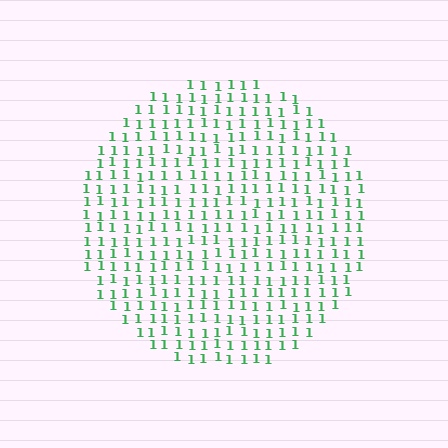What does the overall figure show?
The overall figure shows a circle.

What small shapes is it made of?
It is made of small digit 1's.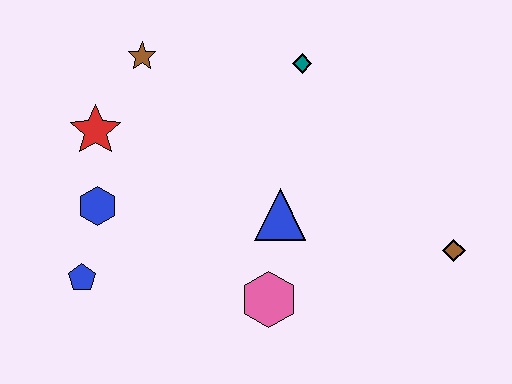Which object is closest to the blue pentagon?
The blue hexagon is closest to the blue pentagon.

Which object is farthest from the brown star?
The brown diamond is farthest from the brown star.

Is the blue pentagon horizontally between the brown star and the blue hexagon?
No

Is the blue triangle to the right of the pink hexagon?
Yes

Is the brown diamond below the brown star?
Yes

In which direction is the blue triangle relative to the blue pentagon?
The blue triangle is to the right of the blue pentagon.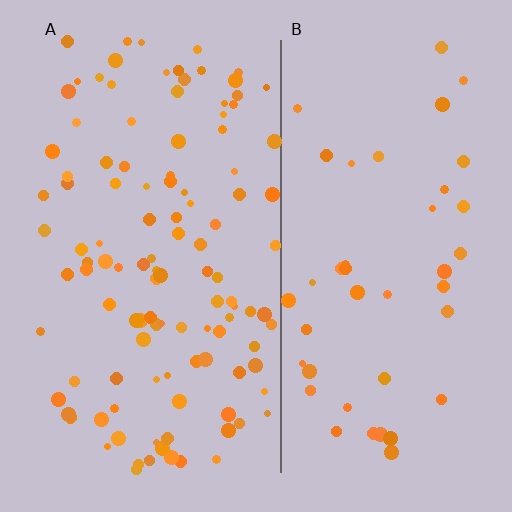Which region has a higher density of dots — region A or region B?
A (the left).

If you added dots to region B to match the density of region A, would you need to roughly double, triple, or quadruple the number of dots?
Approximately triple.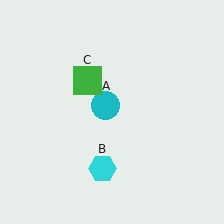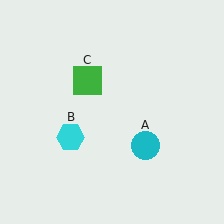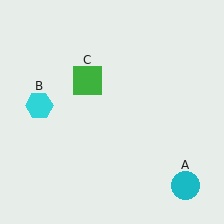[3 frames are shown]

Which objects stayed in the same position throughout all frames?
Green square (object C) remained stationary.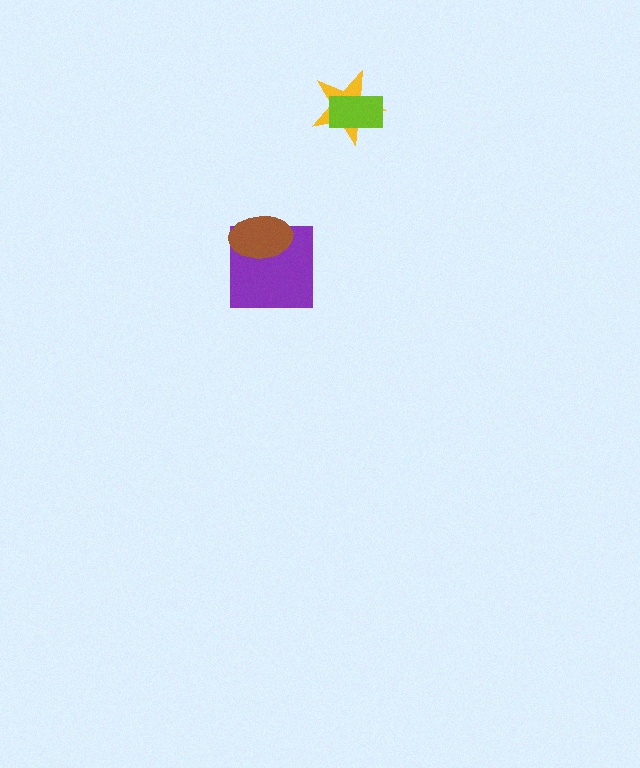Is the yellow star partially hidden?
Yes, it is partially covered by another shape.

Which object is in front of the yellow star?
The lime rectangle is in front of the yellow star.